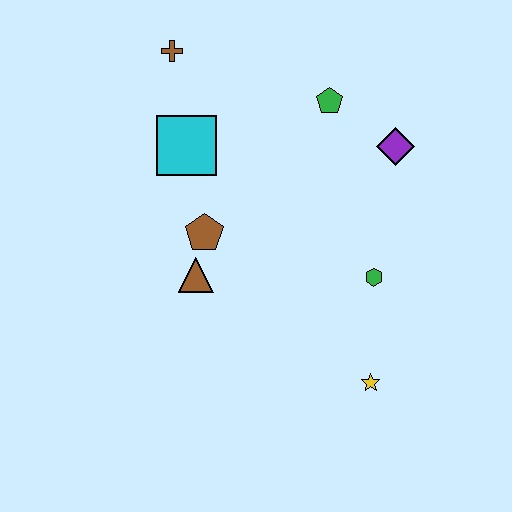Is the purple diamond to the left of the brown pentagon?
No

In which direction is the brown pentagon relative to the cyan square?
The brown pentagon is below the cyan square.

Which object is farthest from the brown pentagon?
The yellow star is farthest from the brown pentagon.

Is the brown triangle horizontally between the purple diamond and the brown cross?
Yes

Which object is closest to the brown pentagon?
The brown triangle is closest to the brown pentagon.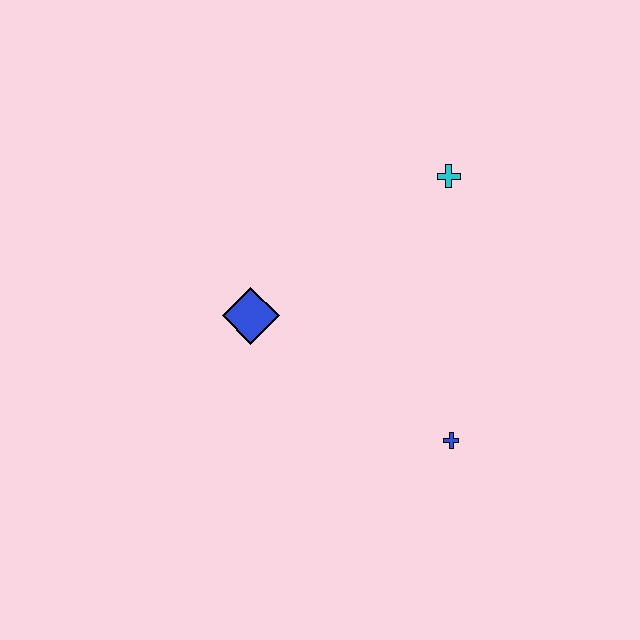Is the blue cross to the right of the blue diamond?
Yes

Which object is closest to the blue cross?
The blue diamond is closest to the blue cross.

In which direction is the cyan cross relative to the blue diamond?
The cyan cross is to the right of the blue diamond.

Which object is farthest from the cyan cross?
The blue cross is farthest from the cyan cross.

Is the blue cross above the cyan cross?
No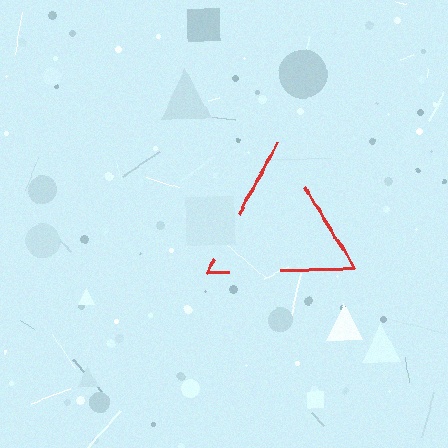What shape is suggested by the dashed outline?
The dashed outline suggests a triangle.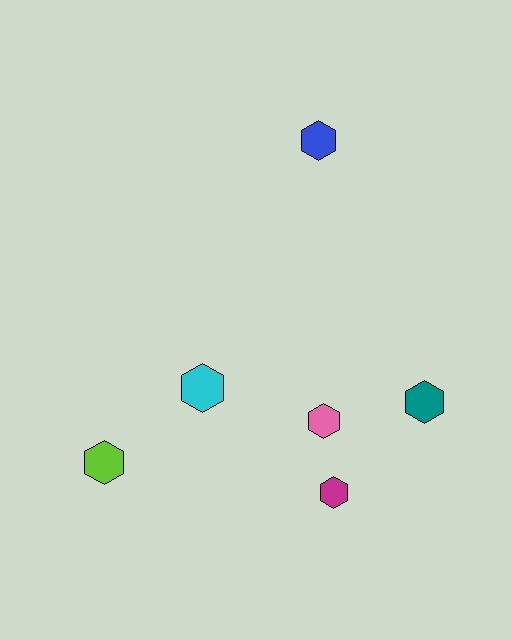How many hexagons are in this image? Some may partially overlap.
There are 6 hexagons.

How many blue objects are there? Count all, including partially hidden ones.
There is 1 blue object.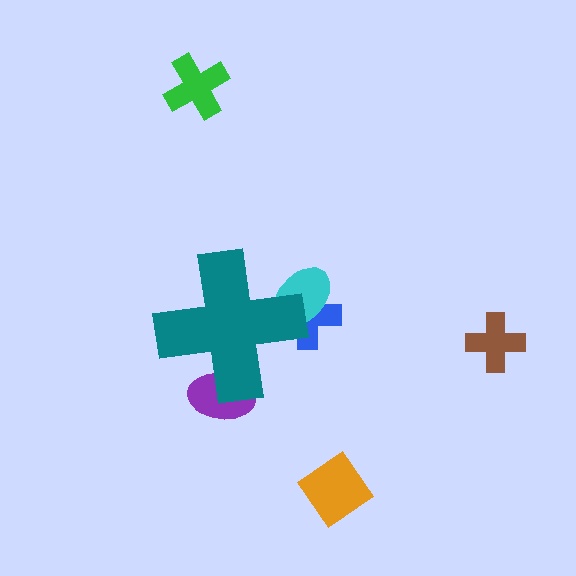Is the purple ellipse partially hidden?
Yes, the purple ellipse is partially hidden behind the teal cross.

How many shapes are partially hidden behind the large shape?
3 shapes are partially hidden.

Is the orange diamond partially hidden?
No, the orange diamond is fully visible.